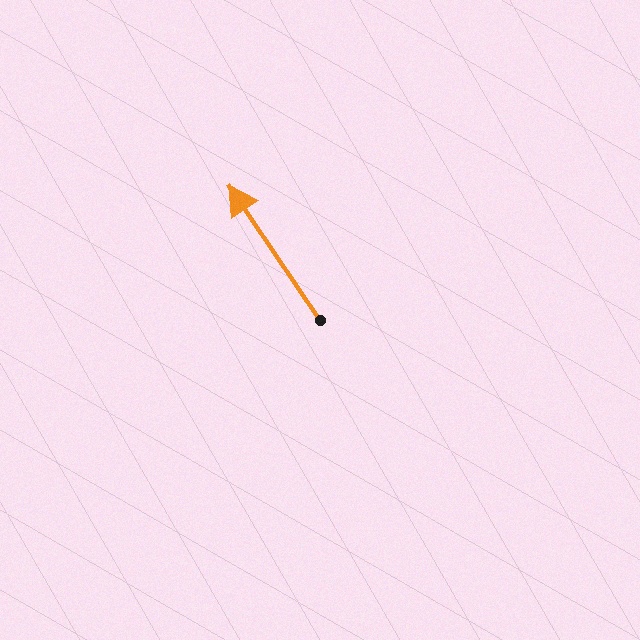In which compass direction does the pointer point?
Northwest.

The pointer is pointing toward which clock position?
Roughly 11 o'clock.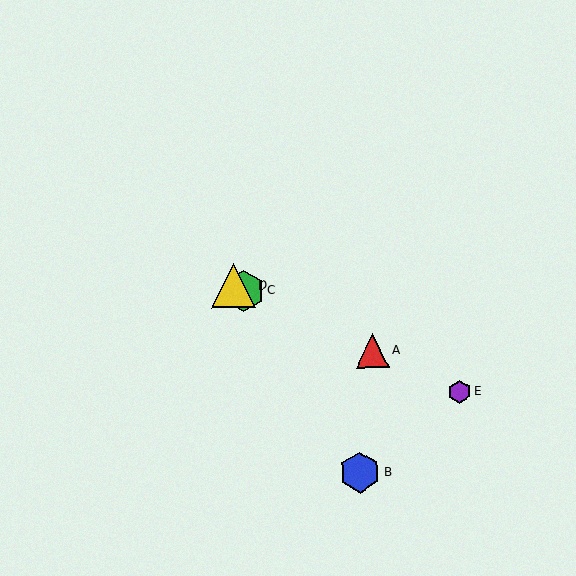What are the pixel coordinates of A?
Object A is at (372, 351).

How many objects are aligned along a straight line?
4 objects (A, C, D, E) are aligned along a straight line.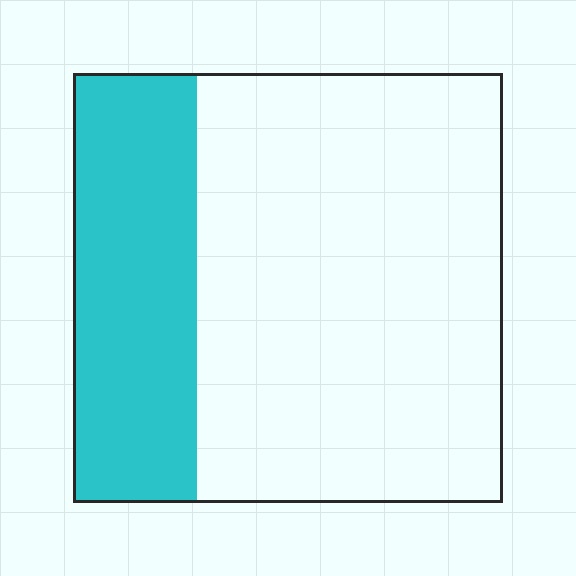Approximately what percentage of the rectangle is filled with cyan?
Approximately 30%.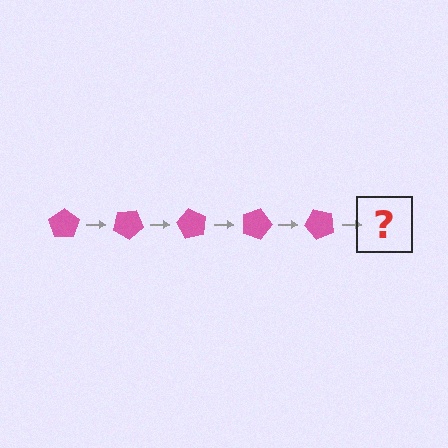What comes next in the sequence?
The next element should be a pink pentagon rotated 150 degrees.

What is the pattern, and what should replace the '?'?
The pattern is that the pentagon rotates 30 degrees each step. The '?' should be a pink pentagon rotated 150 degrees.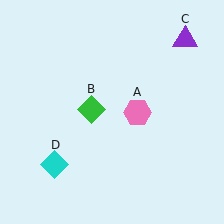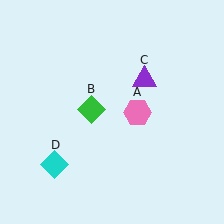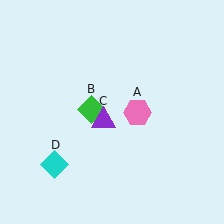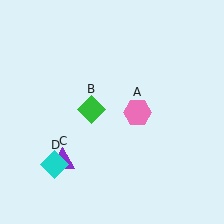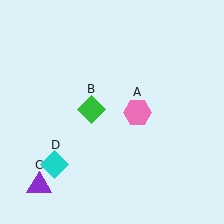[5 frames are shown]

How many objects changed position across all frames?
1 object changed position: purple triangle (object C).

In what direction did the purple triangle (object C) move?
The purple triangle (object C) moved down and to the left.